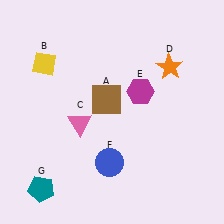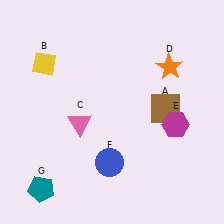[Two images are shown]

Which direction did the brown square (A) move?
The brown square (A) moved right.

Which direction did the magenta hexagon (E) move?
The magenta hexagon (E) moved right.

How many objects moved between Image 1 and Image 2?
2 objects moved between the two images.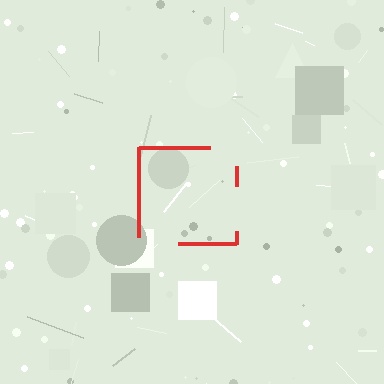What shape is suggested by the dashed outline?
The dashed outline suggests a square.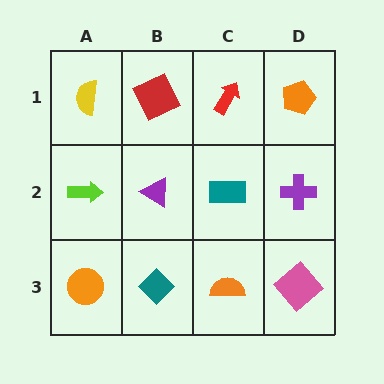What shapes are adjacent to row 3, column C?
A teal rectangle (row 2, column C), a teal diamond (row 3, column B), a pink diamond (row 3, column D).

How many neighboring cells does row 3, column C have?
3.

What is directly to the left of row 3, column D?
An orange semicircle.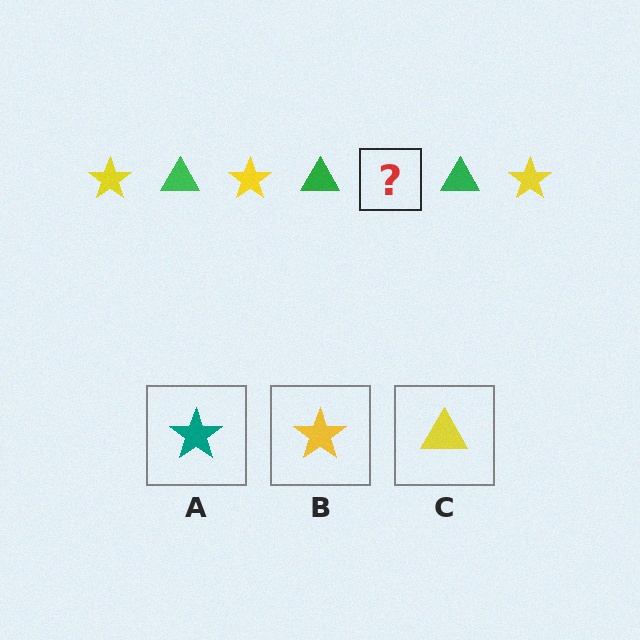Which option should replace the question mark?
Option B.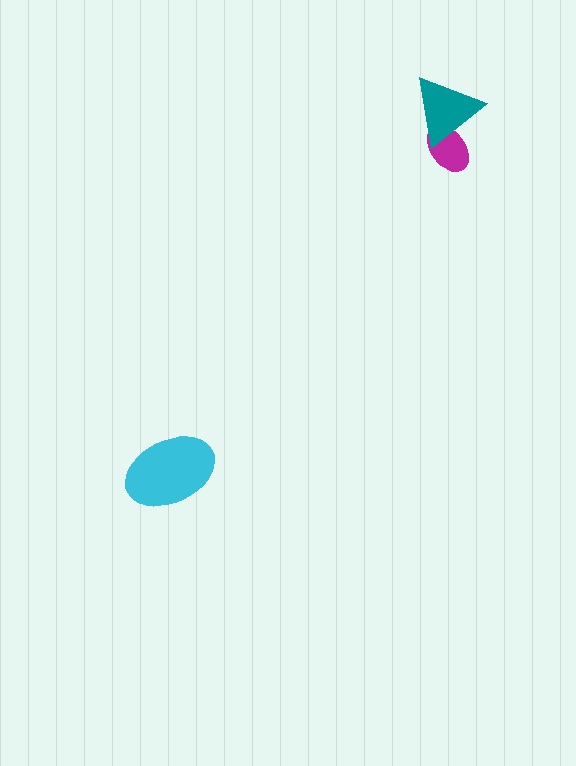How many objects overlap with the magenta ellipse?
1 object overlaps with the magenta ellipse.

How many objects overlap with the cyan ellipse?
0 objects overlap with the cyan ellipse.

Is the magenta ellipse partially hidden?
Yes, it is partially covered by another shape.